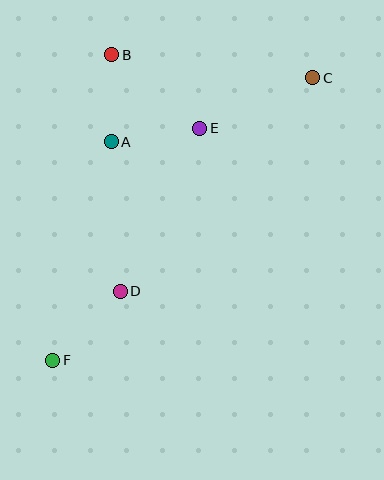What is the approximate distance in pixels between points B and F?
The distance between B and F is approximately 311 pixels.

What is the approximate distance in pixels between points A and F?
The distance between A and F is approximately 226 pixels.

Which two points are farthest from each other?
Points C and F are farthest from each other.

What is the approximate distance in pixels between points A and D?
The distance between A and D is approximately 150 pixels.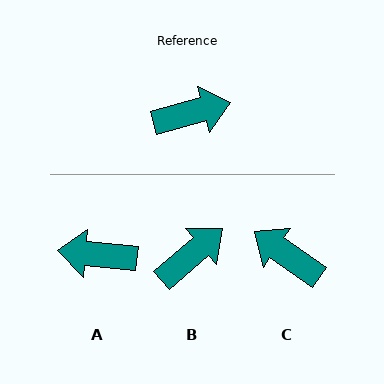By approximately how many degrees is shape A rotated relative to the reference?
Approximately 159 degrees counter-clockwise.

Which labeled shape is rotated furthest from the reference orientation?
A, about 159 degrees away.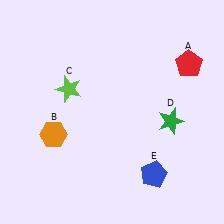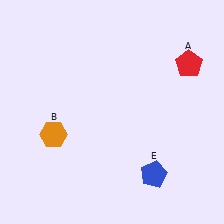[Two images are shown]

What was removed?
The green star (D), the lime star (C) were removed in Image 2.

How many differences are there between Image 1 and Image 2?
There are 2 differences between the two images.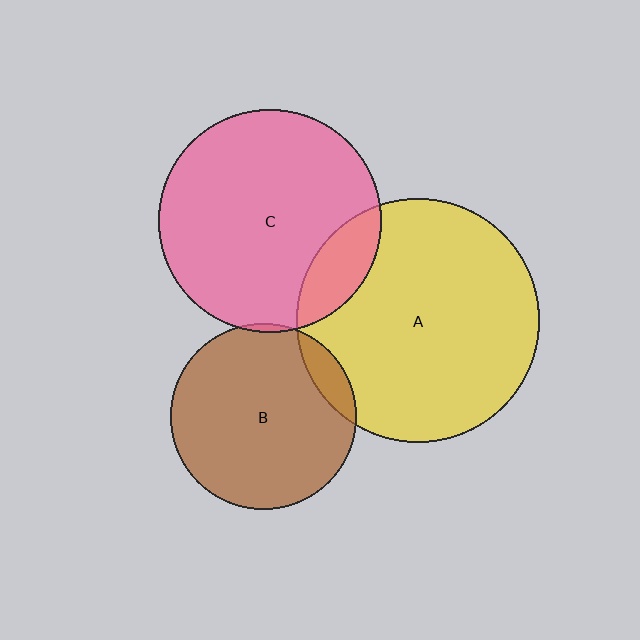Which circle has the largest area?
Circle A (yellow).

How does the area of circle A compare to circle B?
Approximately 1.7 times.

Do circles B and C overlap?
Yes.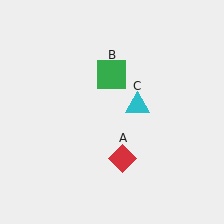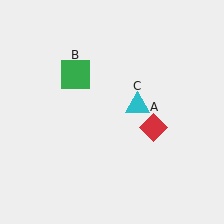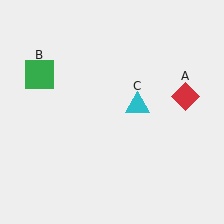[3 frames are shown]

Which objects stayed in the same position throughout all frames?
Cyan triangle (object C) remained stationary.